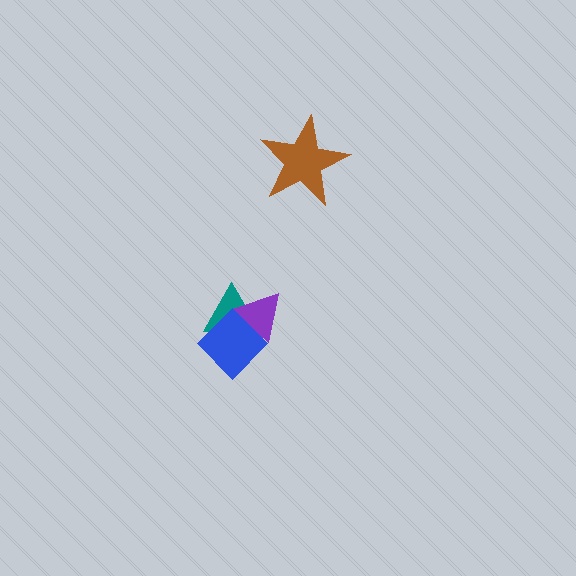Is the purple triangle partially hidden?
Yes, it is partially covered by another shape.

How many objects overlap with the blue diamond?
2 objects overlap with the blue diamond.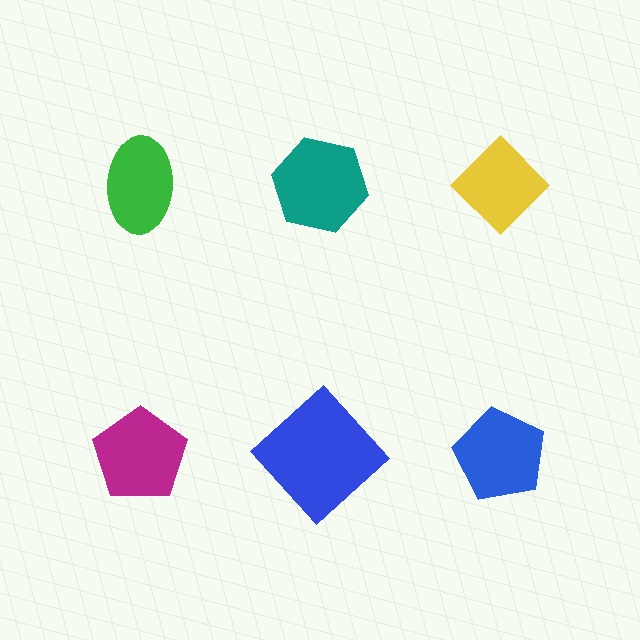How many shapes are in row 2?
3 shapes.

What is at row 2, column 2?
A blue diamond.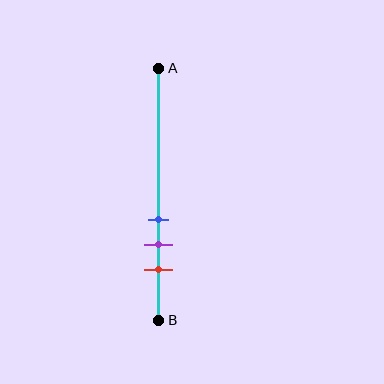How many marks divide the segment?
There are 3 marks dividing the segment.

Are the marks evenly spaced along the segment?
Yes, the marks are approximately evenly spaced.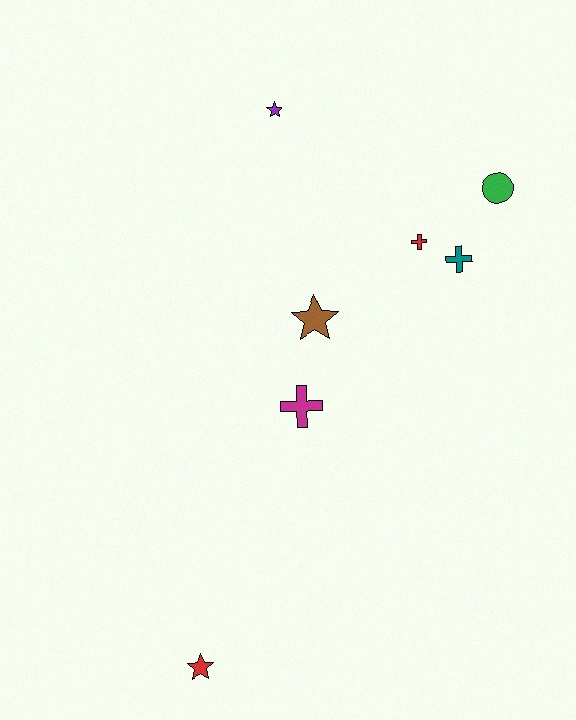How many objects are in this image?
There are 7 objects.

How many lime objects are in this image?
There are no lime objects.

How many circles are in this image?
There is 1 circle.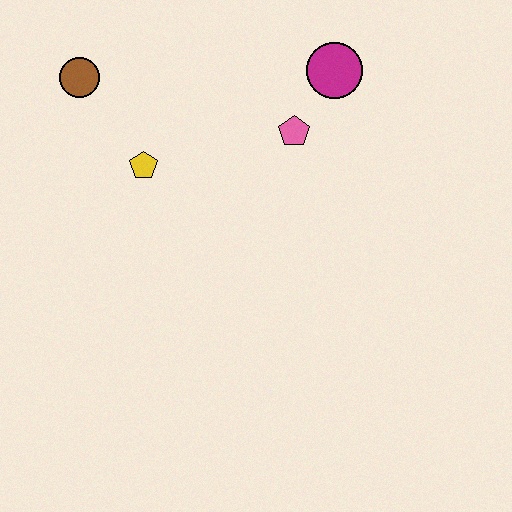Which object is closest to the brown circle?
The yellow pentagon is closest to the brown circle.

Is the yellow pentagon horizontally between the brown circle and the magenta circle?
Yes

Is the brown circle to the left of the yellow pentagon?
Yes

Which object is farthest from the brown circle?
The magenta circle is farthest from the brown circle.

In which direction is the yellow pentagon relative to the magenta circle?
The yellow pentagon is to the left of the magenta circle.